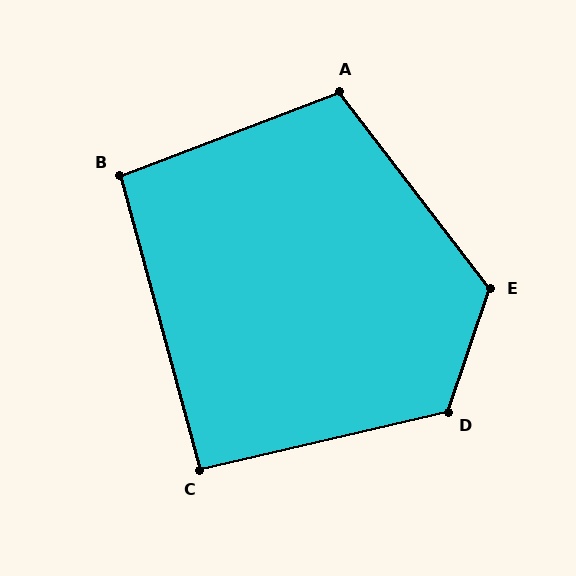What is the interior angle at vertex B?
Approximately 96 degrees (obtuse).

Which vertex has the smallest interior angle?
C, at approximately 92 degrees.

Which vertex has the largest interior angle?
E, at approximately 123 degrees.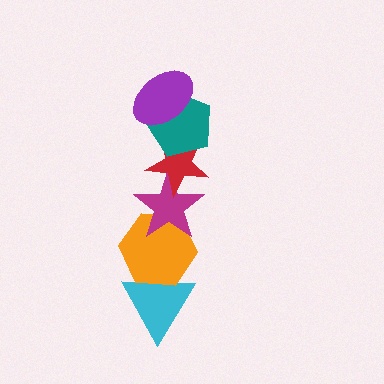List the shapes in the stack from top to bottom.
From top to bottom: the purple ellipse, the teal pentagon, the red star, the magenta star, the orange hexagon, the cyan triangle.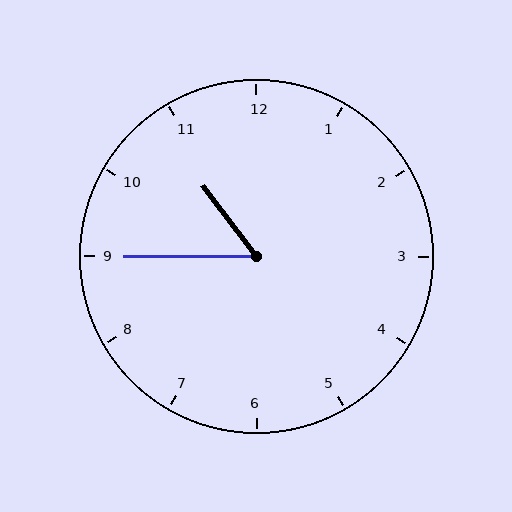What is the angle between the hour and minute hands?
Approximately 52 degrees.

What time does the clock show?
10:45.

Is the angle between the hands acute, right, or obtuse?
It is acute.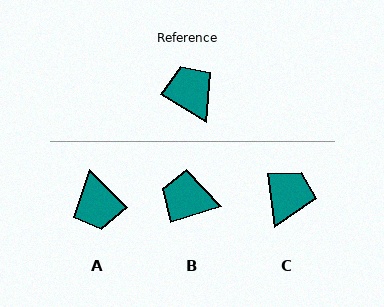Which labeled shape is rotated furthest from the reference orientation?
A, about 167 degrees away.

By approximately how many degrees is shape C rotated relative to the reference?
Approximately 51 degrees clockwise.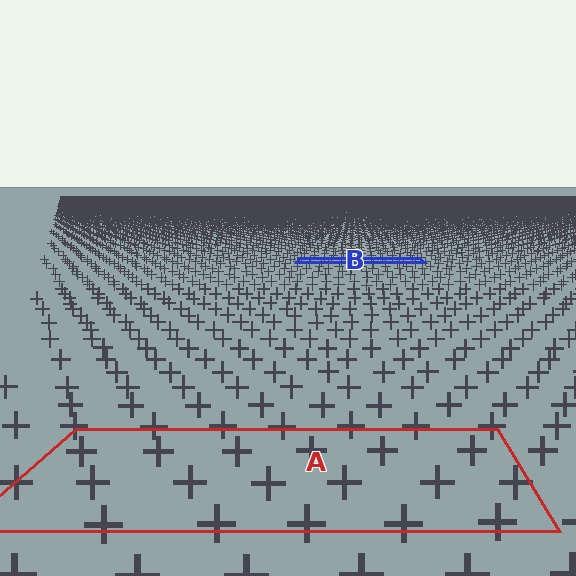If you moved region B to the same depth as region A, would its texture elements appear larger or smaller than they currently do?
They would appear larger. At a closer depth, the same texture elements are projected at a bigger on-screen size.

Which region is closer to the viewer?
Region A is closer. The texture elements there are larger and more spread out.